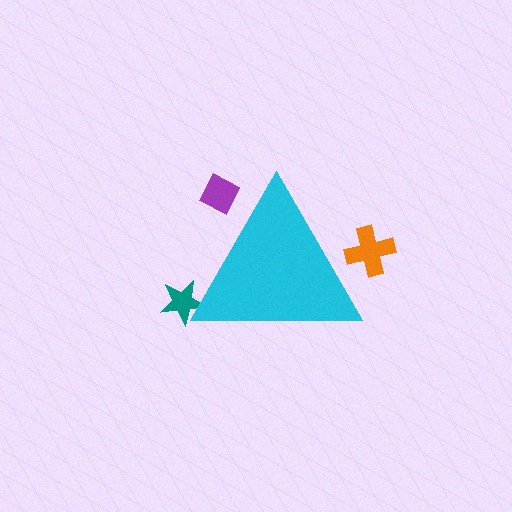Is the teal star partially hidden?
Yes, the teal star is partially hidden behind the cyan triangle.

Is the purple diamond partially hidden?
Yes, the purple diamond is partially hidden behind the cyan triangle.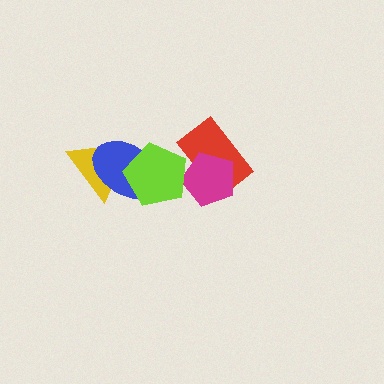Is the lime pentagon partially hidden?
No, no other shape covers it.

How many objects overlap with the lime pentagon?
4 objects overlap with the lime pentagon.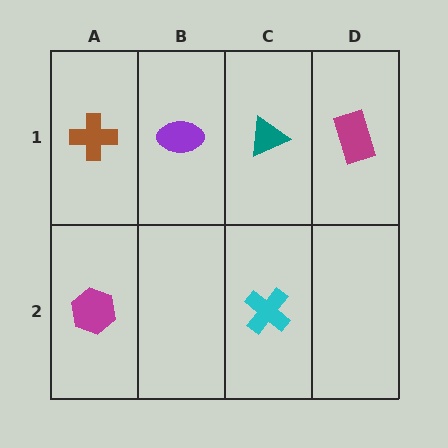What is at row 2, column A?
A magenta hexagon.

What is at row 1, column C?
A teal triangle.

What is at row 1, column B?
A purple ellipse.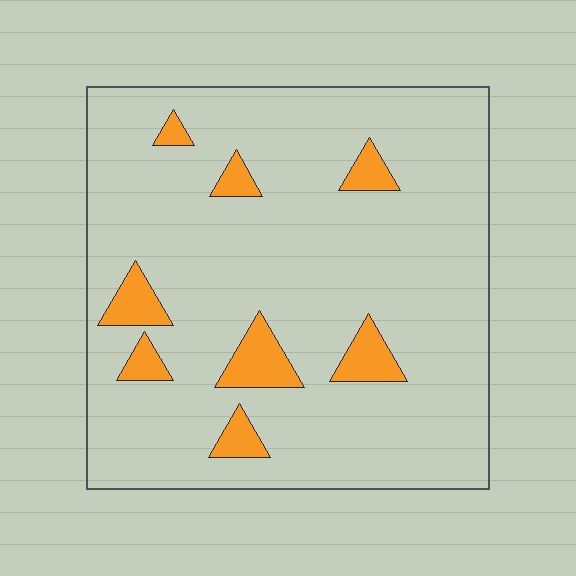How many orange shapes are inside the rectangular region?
8.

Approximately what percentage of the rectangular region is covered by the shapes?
Approximately 10%.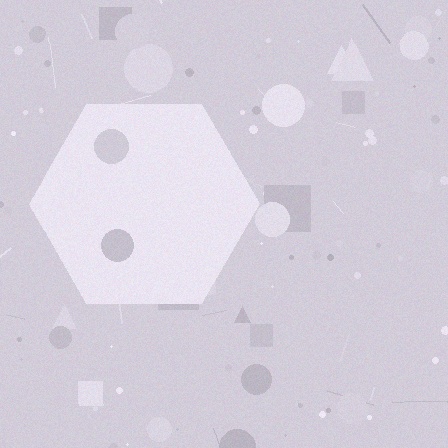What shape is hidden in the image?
A hexagon is hidden in the image.